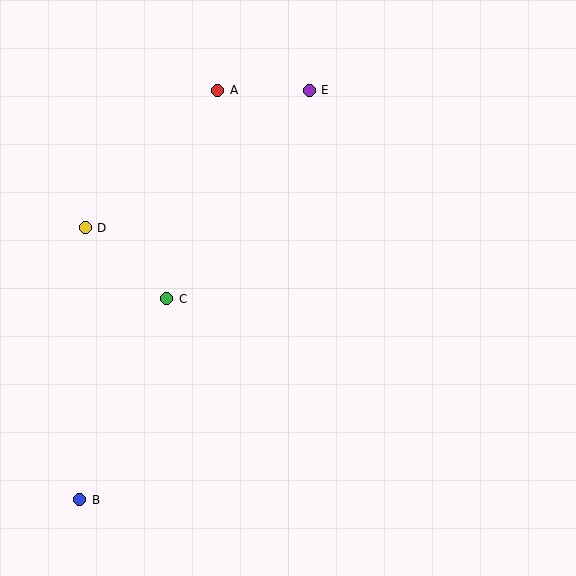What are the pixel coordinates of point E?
Point E is at (309, 90).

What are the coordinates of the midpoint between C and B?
The midpoint between C and B is at (123, 399).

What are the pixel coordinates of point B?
Point B is at (80, 500).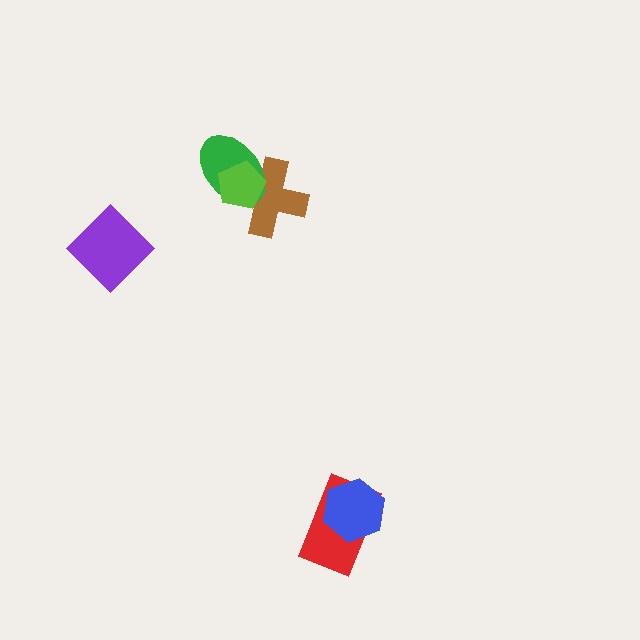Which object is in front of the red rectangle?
The blue hexagon is in front of the red rectangle.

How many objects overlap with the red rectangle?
1 object overlaps with the red rectangle.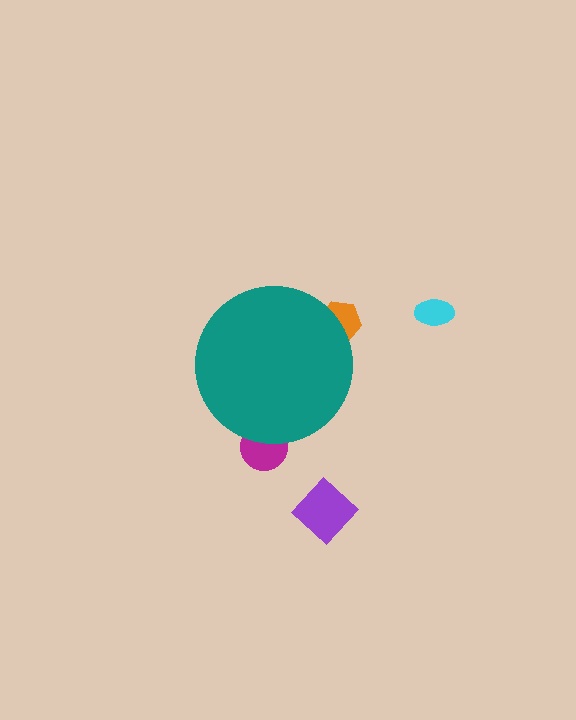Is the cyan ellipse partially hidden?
No, the cyan ellipse is fully visible.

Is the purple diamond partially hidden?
No, the purple diamond is fully visible.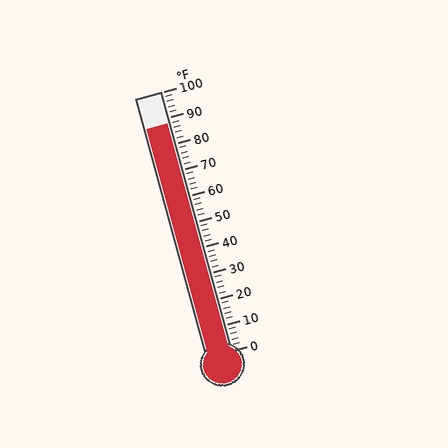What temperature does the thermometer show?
The thermometer shows approximately 88°F.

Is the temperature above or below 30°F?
The temperature is above 30°F.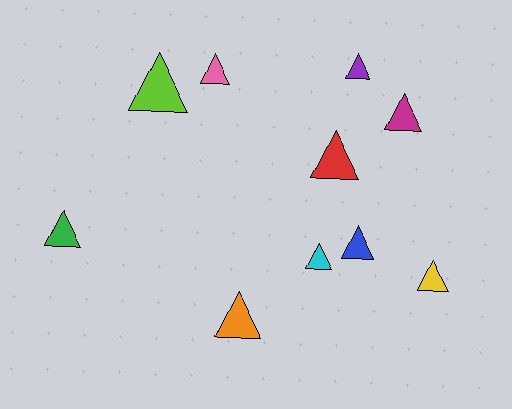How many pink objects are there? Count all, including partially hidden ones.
There is 1 pink object.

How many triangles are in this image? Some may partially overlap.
There are 10 triangles.